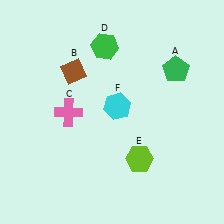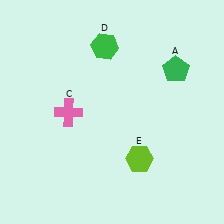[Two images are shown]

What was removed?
The cyan hexagon (F), the brown diamond (B) were removed in Image 2.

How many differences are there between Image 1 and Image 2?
There are 2 differences between the two images.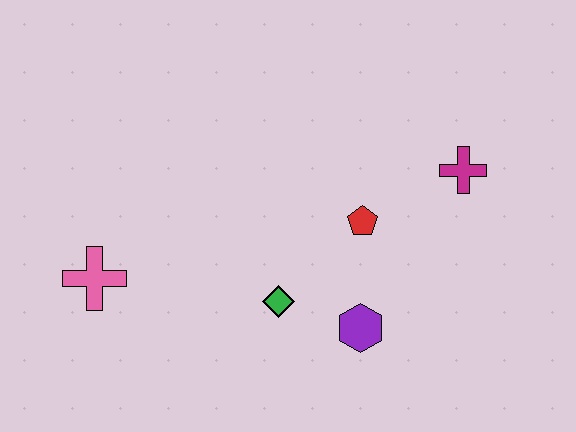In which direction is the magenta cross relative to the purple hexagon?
The magenta cross is above the purple hexagon.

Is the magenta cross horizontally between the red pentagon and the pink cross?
No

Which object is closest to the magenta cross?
The red pentagon is closest to the magenta cross.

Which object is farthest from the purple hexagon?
The pink cross is farthest from the purple hexagon.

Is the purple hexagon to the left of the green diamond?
No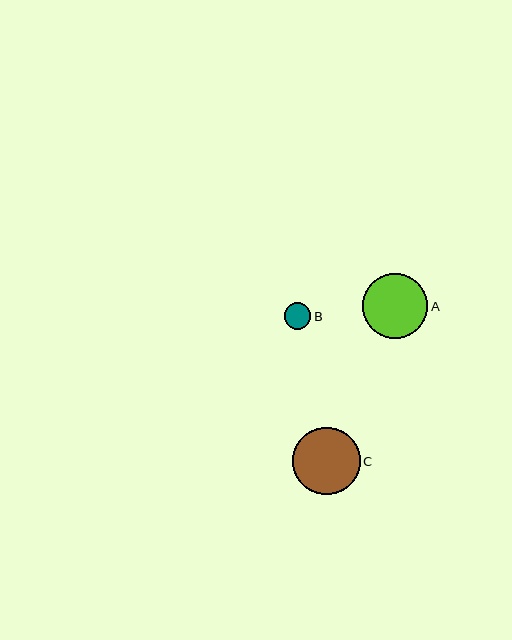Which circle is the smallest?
Circle B is the smallest with a size of approximately 27 pixels.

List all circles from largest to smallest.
From largest to smallest: C, A, B.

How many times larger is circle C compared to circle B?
Circle C is approximately 2.5 times the size of circle B.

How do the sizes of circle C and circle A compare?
Circle C and circle A are approximately the same size.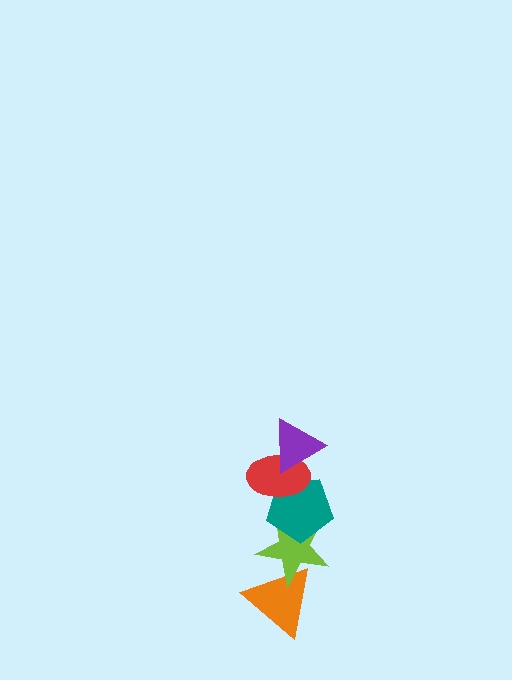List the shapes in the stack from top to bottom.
From top to bottom: the purple triangle, the red ellipse, the teal pentagon, the lime star, the orange triangle.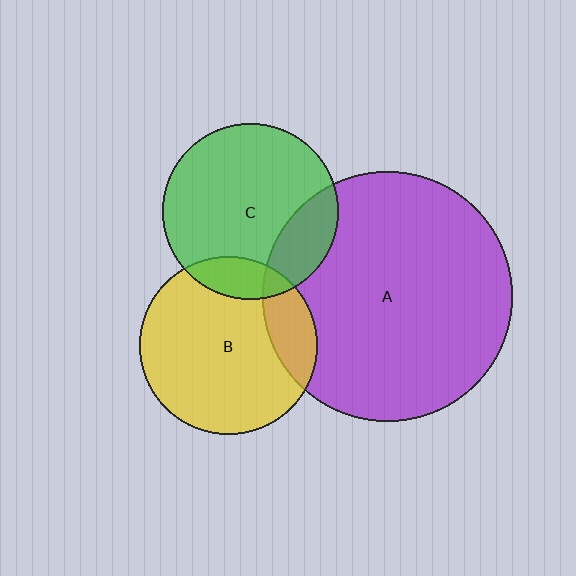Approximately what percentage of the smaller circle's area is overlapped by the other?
Approximately 15%.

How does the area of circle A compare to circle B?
Approximately 2.0 times.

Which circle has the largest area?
Circle A (purple).